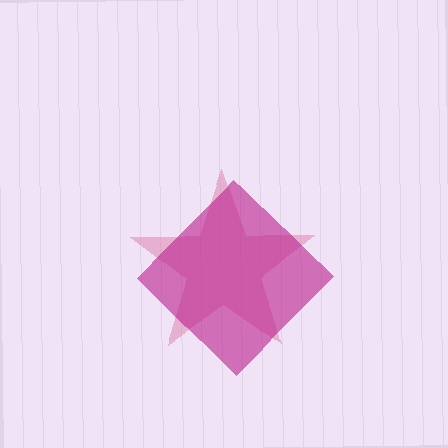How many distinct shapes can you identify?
There are 2 distinct shapes: a pink star, a magenta diamond.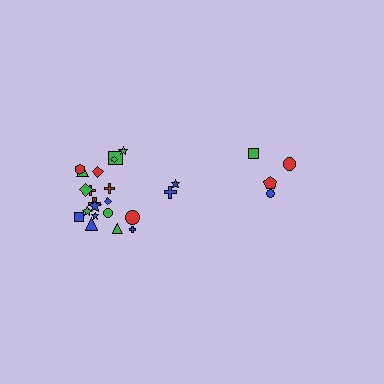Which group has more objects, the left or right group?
The left group.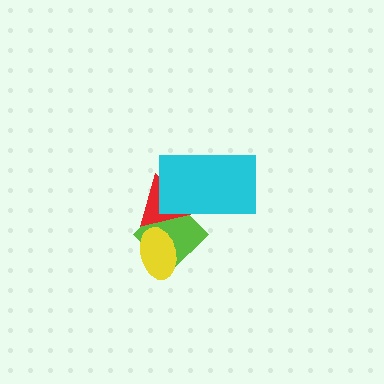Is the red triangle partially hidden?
Yes, it is partially covered by another shape.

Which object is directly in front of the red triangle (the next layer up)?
The yellow ellipse is directly in front of the red triangle.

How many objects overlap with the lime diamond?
3 objects overlap with the lime diamond.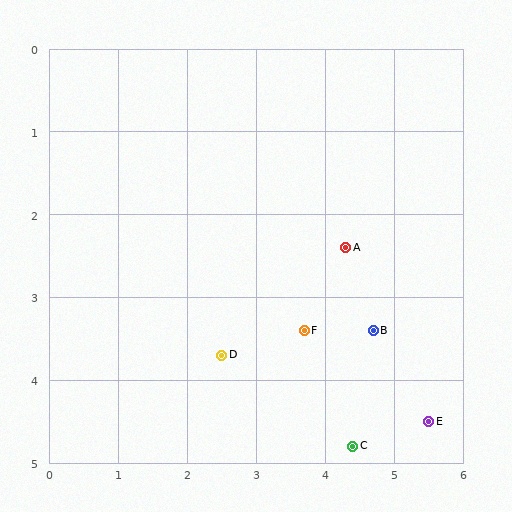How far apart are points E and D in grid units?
Points E and D are about 3.1 grid units apart.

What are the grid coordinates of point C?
Point C is at approximately (4.4, 4.8).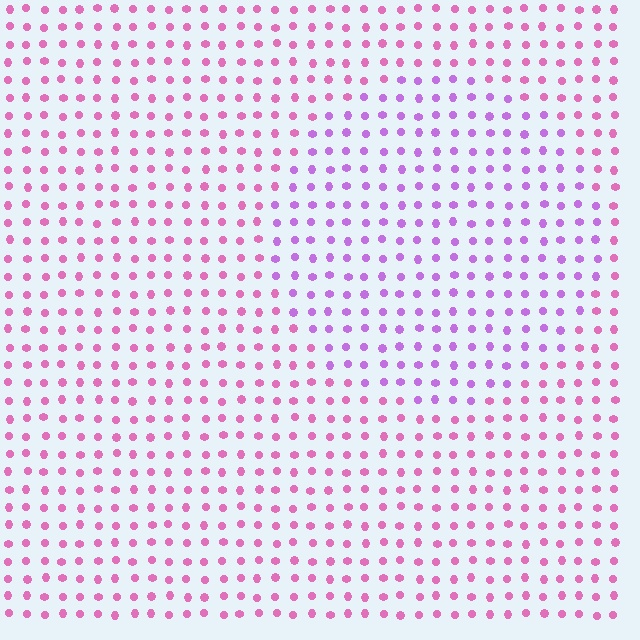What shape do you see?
I see a circle.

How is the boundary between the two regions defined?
The boundary is defined purely by a slight shift in hue (about 36 degrees). Spacing, size, and orientation are identical on both sides.